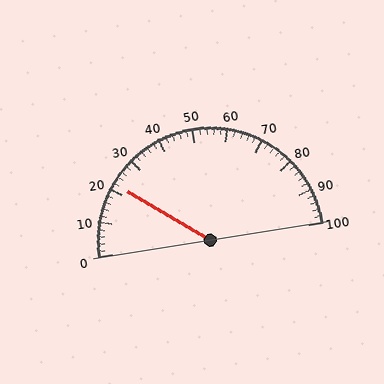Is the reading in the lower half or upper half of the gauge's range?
The reading is in the lower half of the range (0 to 100).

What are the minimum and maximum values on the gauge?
The gauge ranges from 0 to 100.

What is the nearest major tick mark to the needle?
The nearest major tick mark is 20.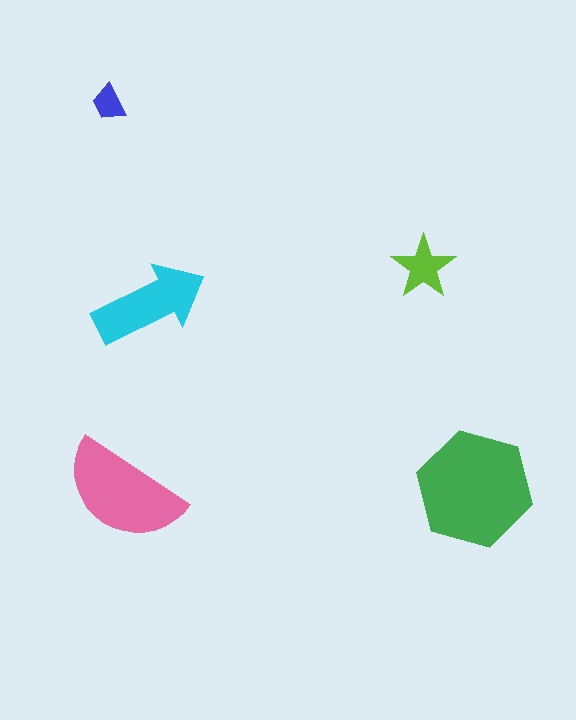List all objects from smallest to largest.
The blue trapezoid, the lime star, the cyan arrow, the pink semicircle, the green hexagon.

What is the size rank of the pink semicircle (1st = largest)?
2nd.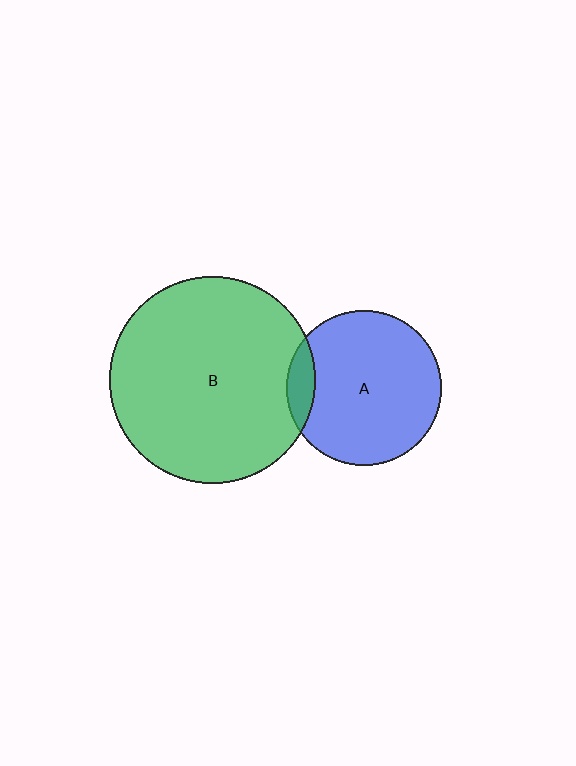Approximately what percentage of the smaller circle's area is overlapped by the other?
Approximately 10%.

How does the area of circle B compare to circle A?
Approximately 1.8 times.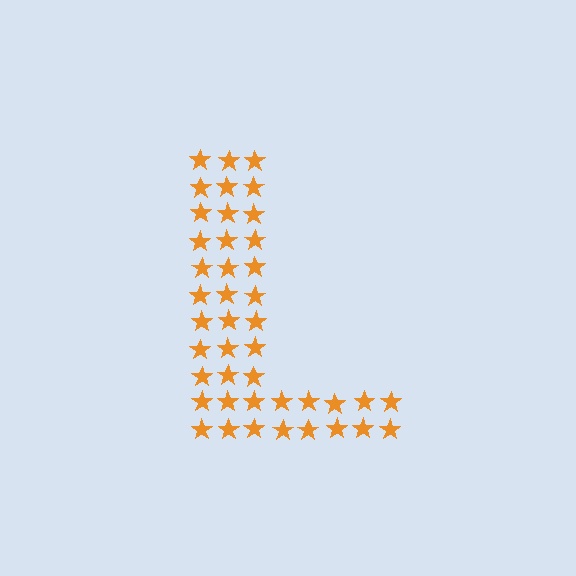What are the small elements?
The small elements are stars.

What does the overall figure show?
The overall figure shows the letter L.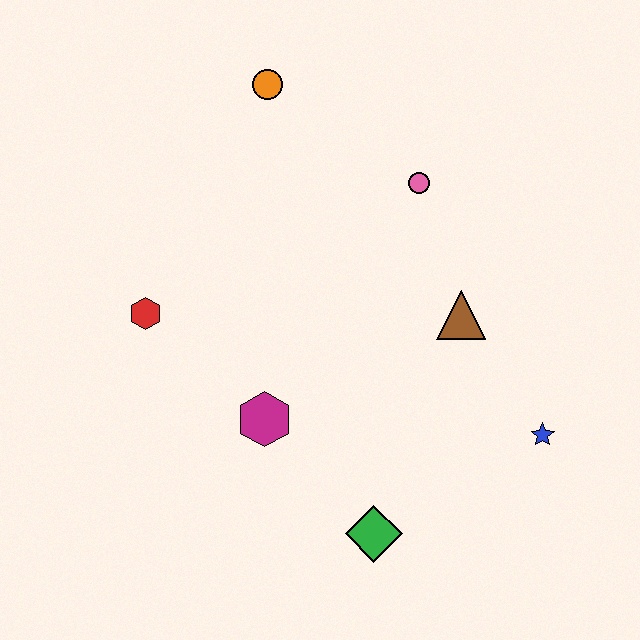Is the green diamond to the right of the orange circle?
Yes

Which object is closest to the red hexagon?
The magenta hexagon is closest to the red hexagon.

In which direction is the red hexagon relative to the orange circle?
The red hexagon is below the orange circle.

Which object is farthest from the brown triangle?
The red hexagon is farthest from the brown triangle.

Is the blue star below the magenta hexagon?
Yes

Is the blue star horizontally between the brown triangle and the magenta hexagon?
No